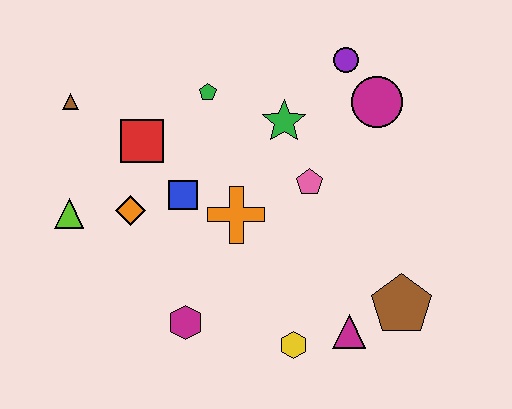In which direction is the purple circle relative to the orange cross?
The purple circle is above the orange cross.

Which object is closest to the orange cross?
The blue square is closest to the orange cross.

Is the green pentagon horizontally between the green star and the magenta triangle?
No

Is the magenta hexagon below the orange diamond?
Yes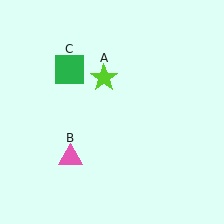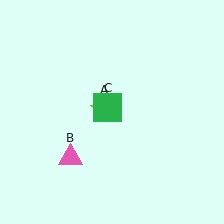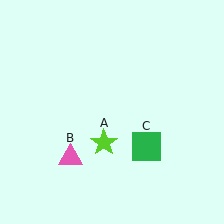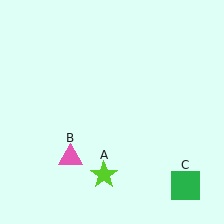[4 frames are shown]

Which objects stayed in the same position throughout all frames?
Pink triangle (object B) remained stationary.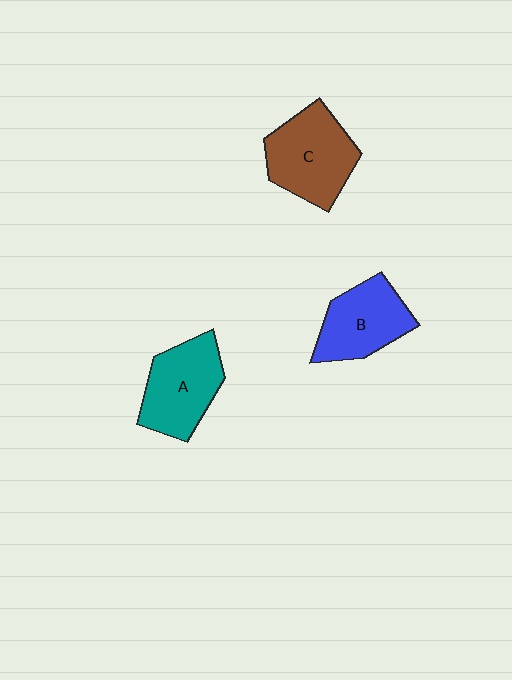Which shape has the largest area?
Shape C (brown).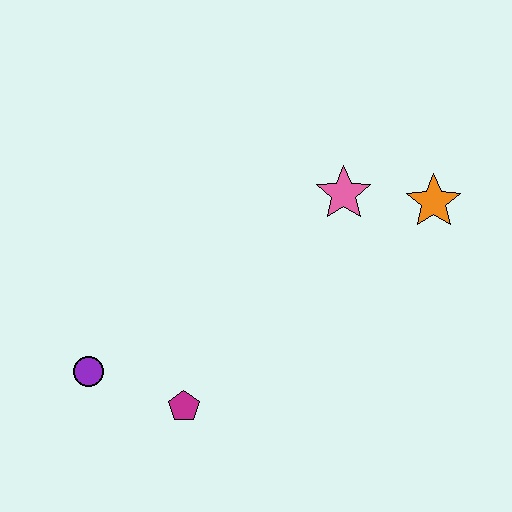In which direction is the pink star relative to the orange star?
The pink star is to the left of the orange star.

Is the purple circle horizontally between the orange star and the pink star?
No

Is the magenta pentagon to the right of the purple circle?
Yes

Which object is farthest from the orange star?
The purple circle is farthest from the orange star.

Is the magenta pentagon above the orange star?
No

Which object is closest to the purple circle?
The magenta pentagon is closest to the purple circle.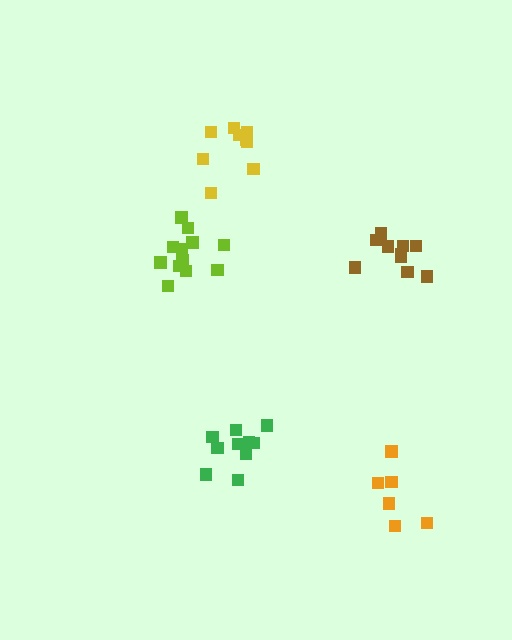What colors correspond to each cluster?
The clusters are colored: yellow, lime, brown, orange, green.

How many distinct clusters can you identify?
There are 5 distinct clusters.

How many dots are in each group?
Group 1: 9 dots, Group 2: 12 dots, Group 3: 10 dots, Group 4: 6 dots, Group 5: 10 dots (47 total).